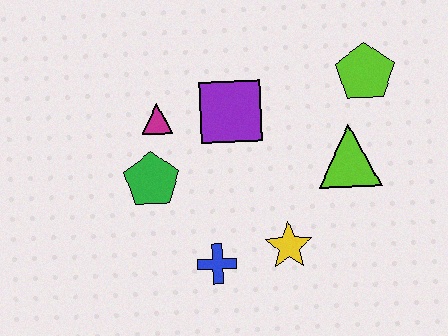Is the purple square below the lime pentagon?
Yes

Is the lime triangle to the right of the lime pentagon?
No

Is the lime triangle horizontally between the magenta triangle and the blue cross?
No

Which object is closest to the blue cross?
The yellow star is closest to the blue cross.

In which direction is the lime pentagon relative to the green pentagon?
The lime pentagon is to the right of the green pentagon.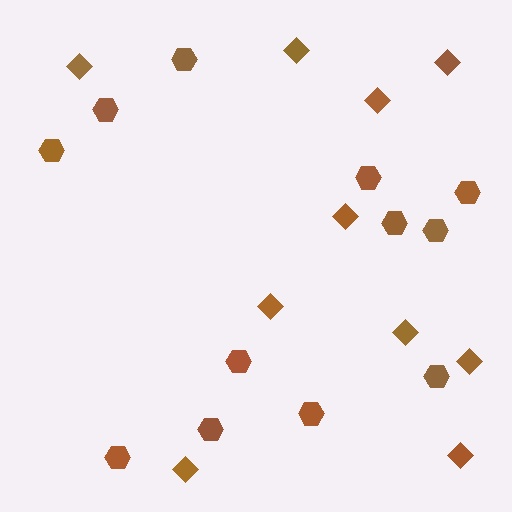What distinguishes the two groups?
There are 2 groups: one group of diamonds (10) and one group of hexagons (12).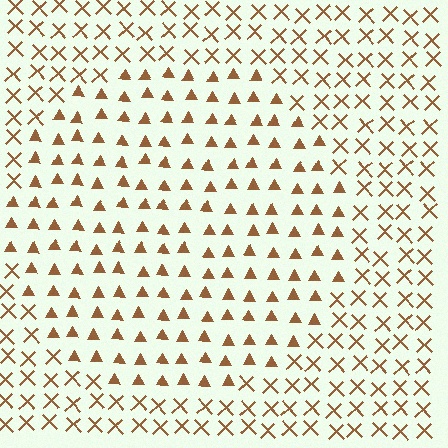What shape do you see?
I see a circle.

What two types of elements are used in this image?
The image uses triangles inside the circle region and X marks outside it.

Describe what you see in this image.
The image is filled with small brown elements arranged in a uniform grid. A circle-shaped region contains triangles, while the surrounding area contains X marks. The boundary is defined purely by the change in element shape.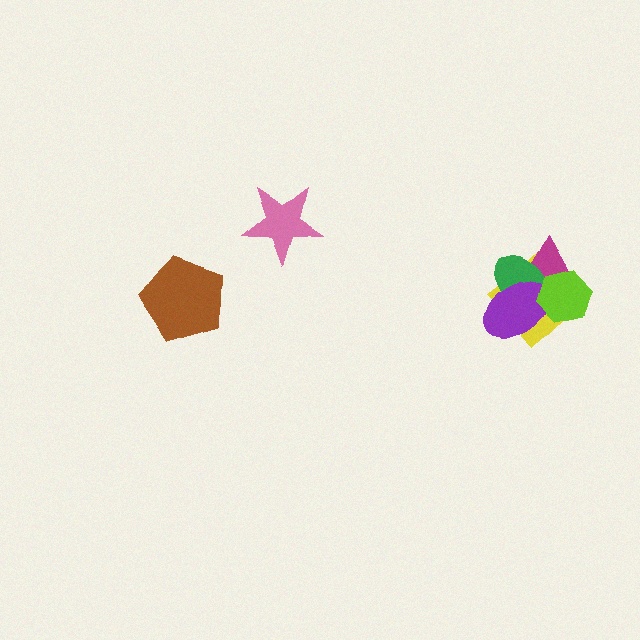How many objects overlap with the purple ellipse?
4 objects overlap with the purple ellipse.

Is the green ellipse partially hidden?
Yes, it is partially covered by another shape.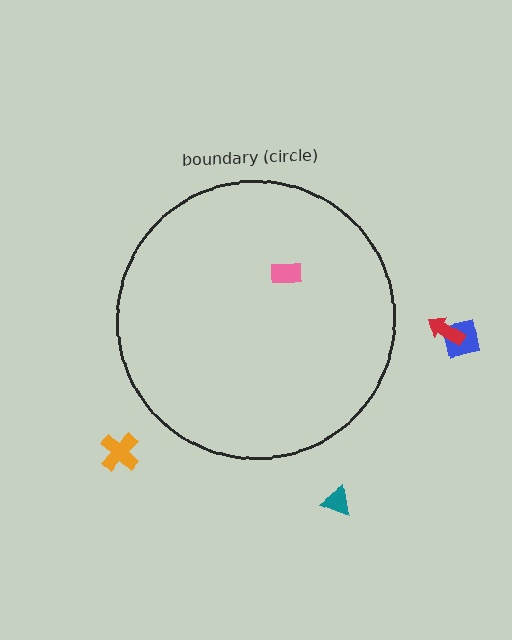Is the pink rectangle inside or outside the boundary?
Inside.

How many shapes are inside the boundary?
1 inside, 4 outside.